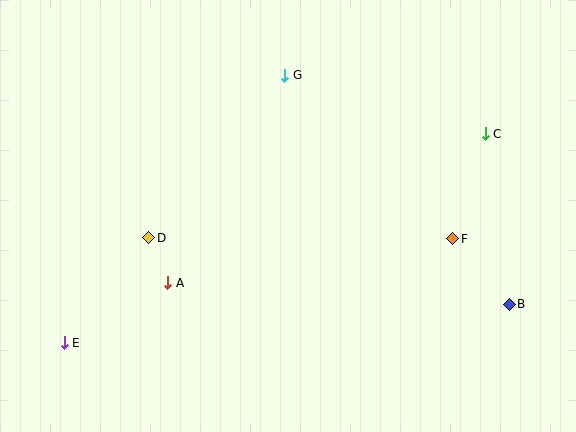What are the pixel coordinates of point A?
Point A is at (168, 283).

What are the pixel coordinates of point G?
Point G is at (285, 75).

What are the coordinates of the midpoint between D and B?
The midpoint between D and B is at (329, 271).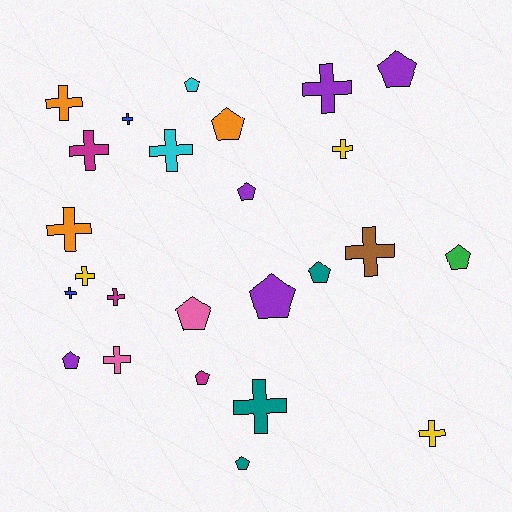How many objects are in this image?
There are 25 objects.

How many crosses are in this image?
There are 14 crosses.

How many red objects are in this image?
There are no red objects.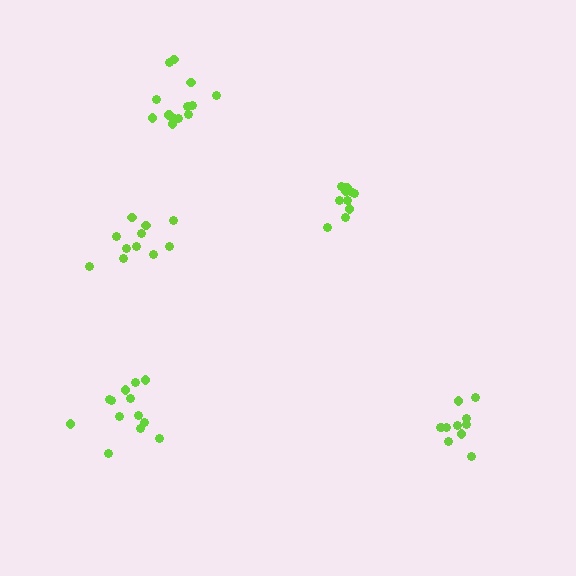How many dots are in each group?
Group 1: 13 dots, Group 2: 11 dots, Group 3: 10 dots, Group 4: 11 dots, Group 5: 14 dots (59 total).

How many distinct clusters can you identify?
There are 5 distinct clusters.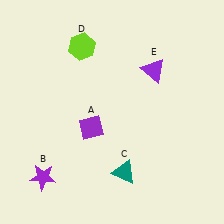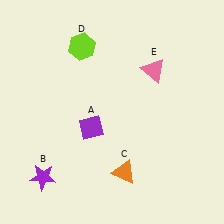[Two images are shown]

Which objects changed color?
C changed from teal to orange. E changed from purple to pink.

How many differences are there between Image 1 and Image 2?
There are 2 differences between the two images.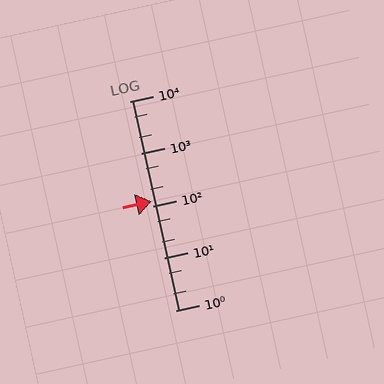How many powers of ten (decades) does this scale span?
The scale spans 4 decades, from 1 to 10000.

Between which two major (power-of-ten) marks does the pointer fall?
The pointer is between 100 and 1000.